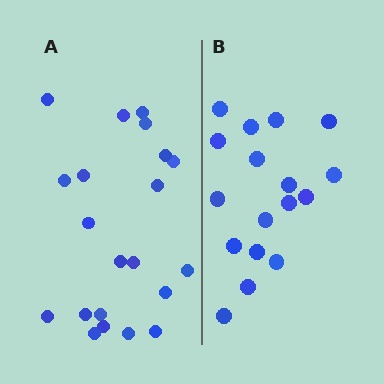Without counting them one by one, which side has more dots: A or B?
Region A (the left region) has more dots.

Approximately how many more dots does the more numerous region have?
Region A has about 4 more dots than region B.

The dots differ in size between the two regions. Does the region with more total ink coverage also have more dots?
No. Region B has more total ink coverage because its dots are larger, but region A actually contains more individual dots. Total area can be misleading — the number of items is what matters here.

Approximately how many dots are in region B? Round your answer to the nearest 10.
About 20 dots. (The exact count is 17, which rounds to 20.)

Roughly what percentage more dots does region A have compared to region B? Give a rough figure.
About 25% more.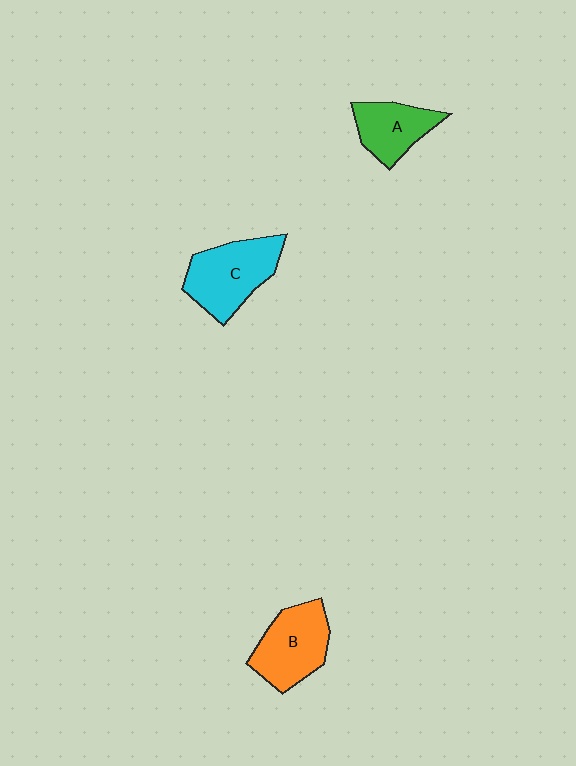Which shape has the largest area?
Shape C (cyan).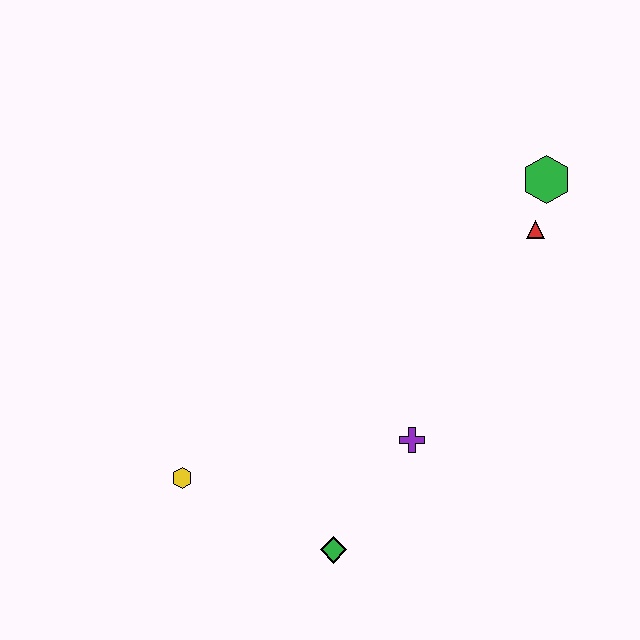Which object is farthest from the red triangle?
The yellow hexagon is farthest from the red triangle.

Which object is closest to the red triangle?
The green hexagon is closest to the red triangle.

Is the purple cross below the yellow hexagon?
No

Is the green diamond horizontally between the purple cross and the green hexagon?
No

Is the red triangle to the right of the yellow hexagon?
Yes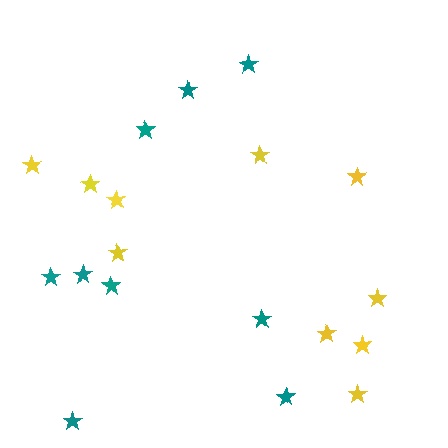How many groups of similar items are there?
There are 2 groups: one group of yellow stars (10) and one group of teal stars (9).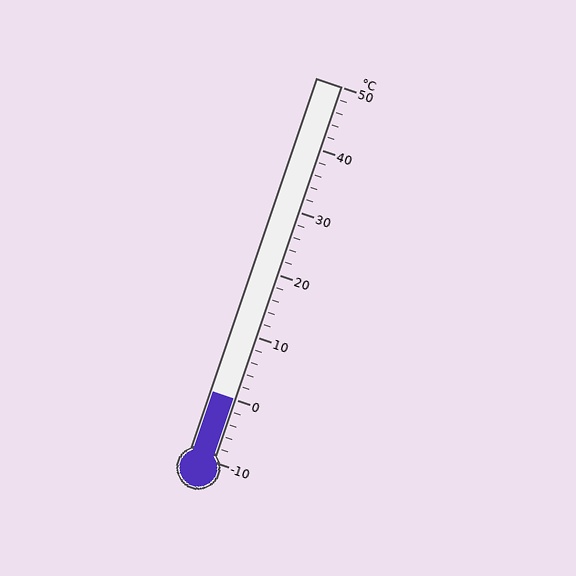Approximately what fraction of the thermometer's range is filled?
The thermometer is filled to approximately 15% of its range.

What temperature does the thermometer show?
The thermometer shows approximately 0°C.